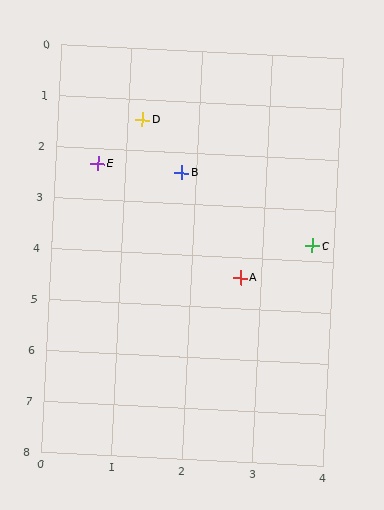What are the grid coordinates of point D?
Point D is at approximately (1.2, 1.4).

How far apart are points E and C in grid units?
Points E and C are about 3.4 grid units apart.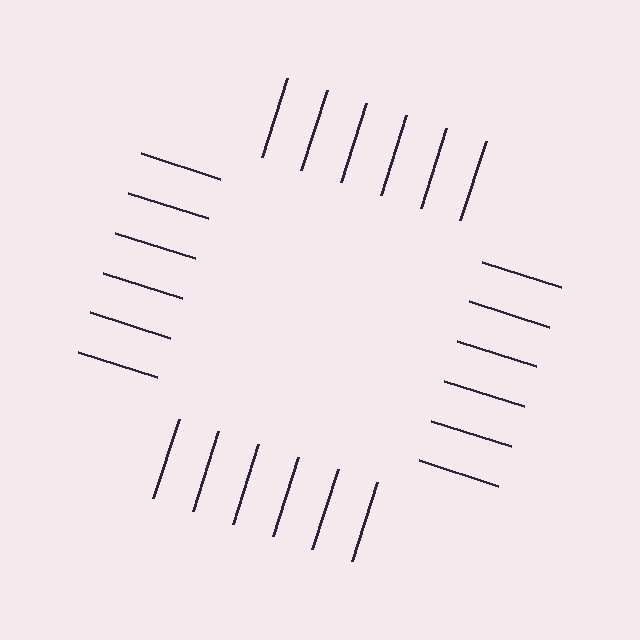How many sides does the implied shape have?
4 sides — the line-ends trace a square.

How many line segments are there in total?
24 — 6 along each of the 4 edges.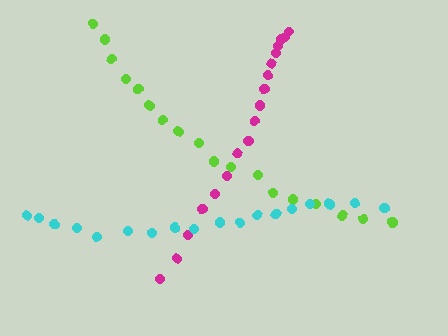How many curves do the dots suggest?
There are 3 distinct paths.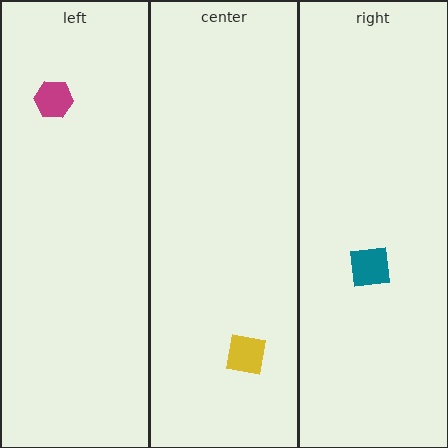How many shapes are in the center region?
1.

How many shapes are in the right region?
1.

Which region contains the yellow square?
The center region.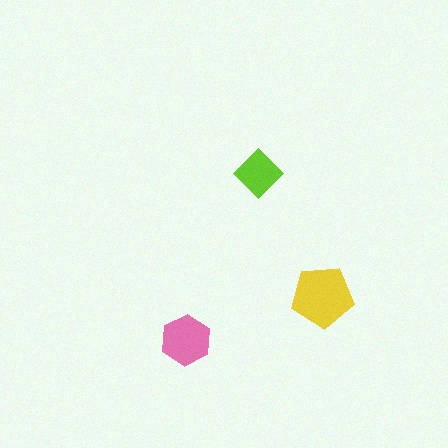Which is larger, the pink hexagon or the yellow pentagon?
The yellow pentagon.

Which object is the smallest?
The lime diamond.